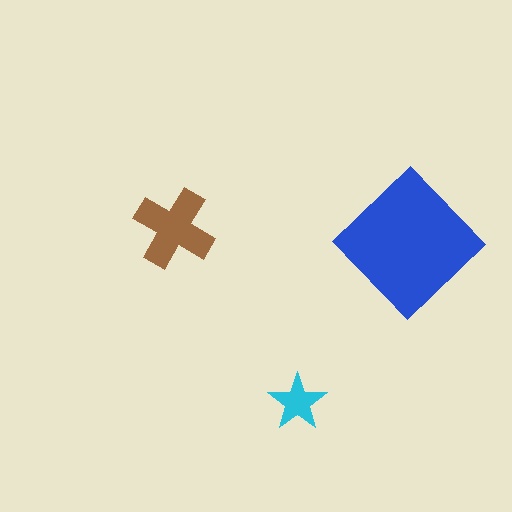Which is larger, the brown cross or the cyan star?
The brown cross.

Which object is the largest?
The blue diamond.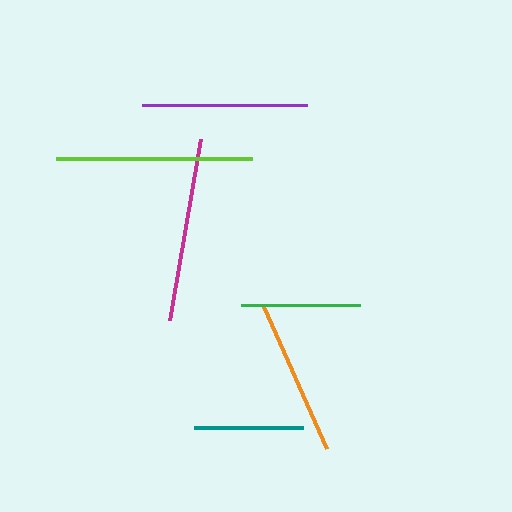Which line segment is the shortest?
The teal line is the shortest at approximately 109 pixels.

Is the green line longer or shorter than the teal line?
The green line is longer than the teal line.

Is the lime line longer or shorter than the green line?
The lime line is longer than the green line.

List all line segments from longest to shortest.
From longest to shortest: lime, magenta, purple, orange, green, teal.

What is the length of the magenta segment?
The magenta segment is approximately 183 pixels long.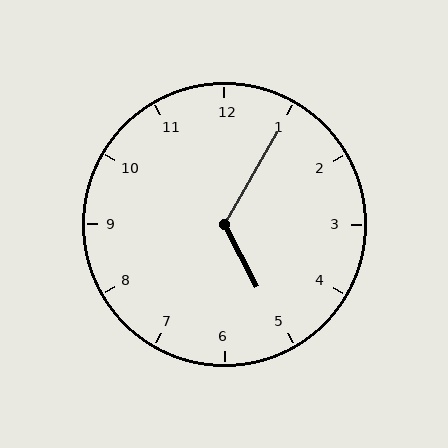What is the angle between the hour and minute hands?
Approximately 122 degrees.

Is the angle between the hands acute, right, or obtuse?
It is obtuse.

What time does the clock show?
5:05.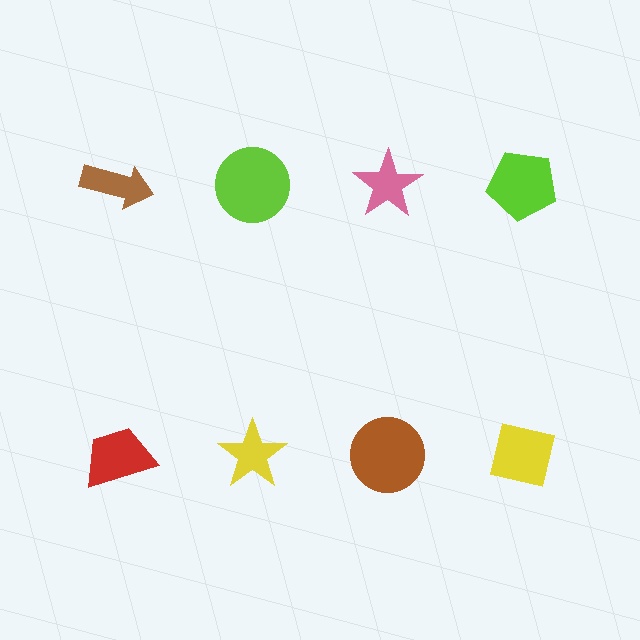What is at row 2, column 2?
A yellow star.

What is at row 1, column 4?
A lime pentagon.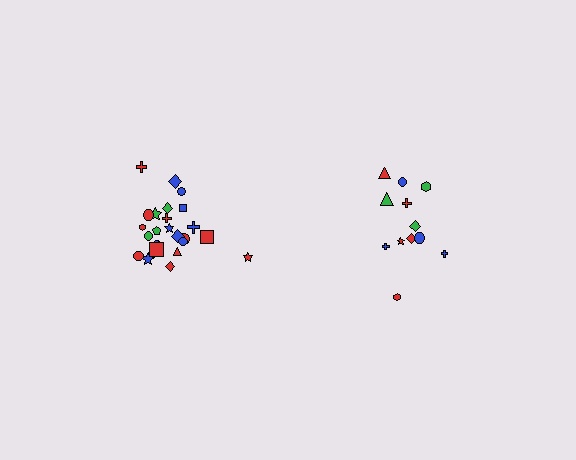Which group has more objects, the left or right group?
The left group.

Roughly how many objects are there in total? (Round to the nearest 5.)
Roughly 35 objects in total.